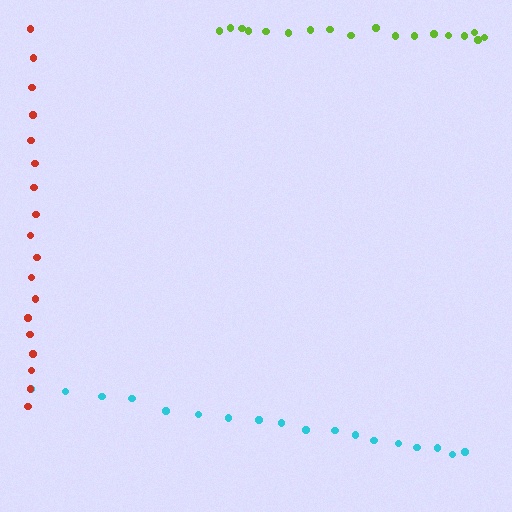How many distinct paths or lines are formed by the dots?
There are 3 distinct paths.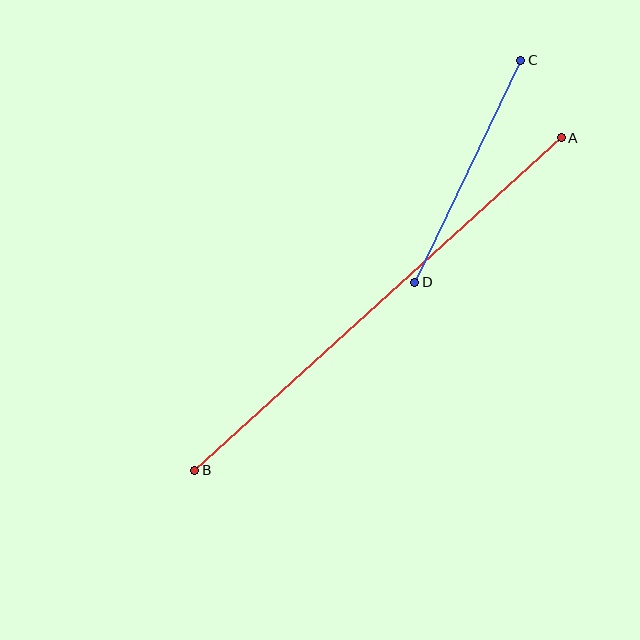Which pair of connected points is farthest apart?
Points A and B are farthest apart.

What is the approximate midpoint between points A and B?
The midpoint is at approximately (378, 304) pixels.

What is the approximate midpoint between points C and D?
The midpoint is at approximately (468, 171) pixels.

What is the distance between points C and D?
The distance is approximately 246 pixels.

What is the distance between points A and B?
The distance is approximately 495 pixels.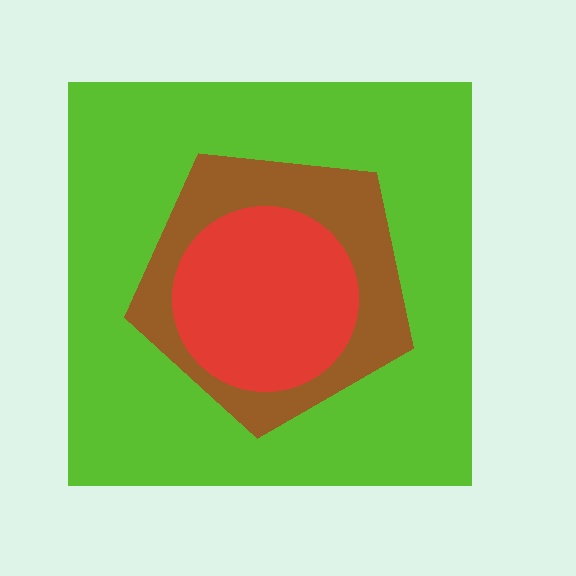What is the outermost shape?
The lime square.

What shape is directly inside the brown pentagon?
The red circle.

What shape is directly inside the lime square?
The brown pentagon.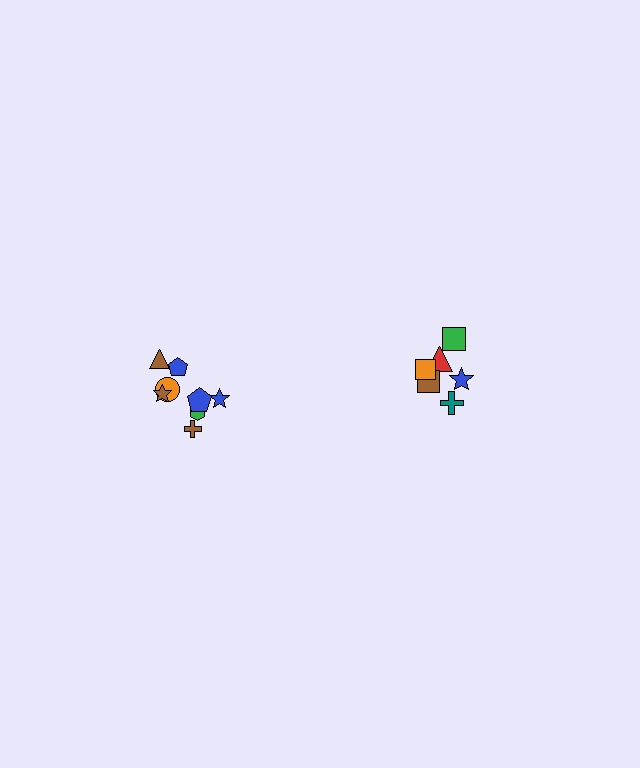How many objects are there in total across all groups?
There are 14 objects.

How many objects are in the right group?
There are 6 objects.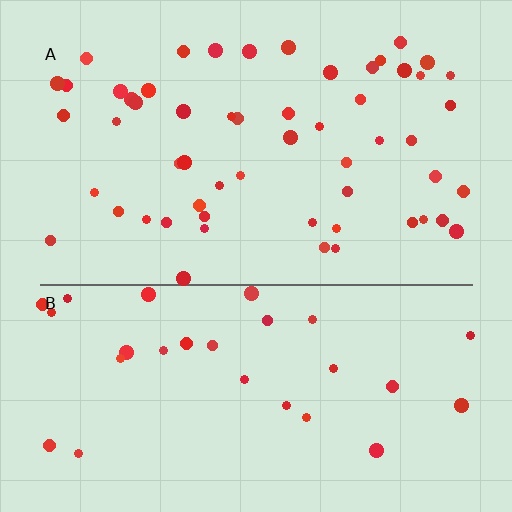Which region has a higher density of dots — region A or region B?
A (the top).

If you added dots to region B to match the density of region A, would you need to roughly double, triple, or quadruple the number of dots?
Approximately double.